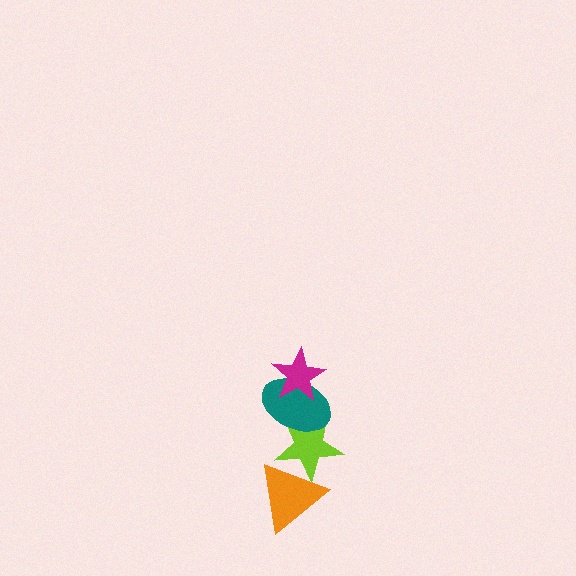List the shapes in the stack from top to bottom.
From top to bottom: the magenta star, the teal ellipse, the lime star, the orange triangle.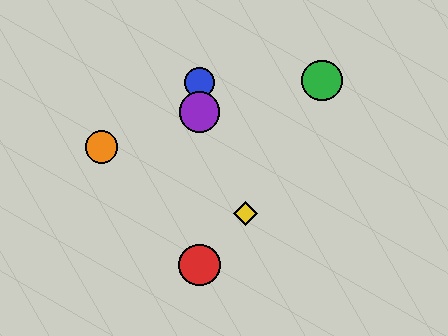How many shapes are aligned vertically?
3 shapes (the red circle, the blue circle, the purple circle) are aligned vertically.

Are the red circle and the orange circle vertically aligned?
No, the red circle is at x≈200 and the orange circle is at x≈102.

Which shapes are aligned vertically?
The red circle, the blue circle, the purple circle are aligned vertically.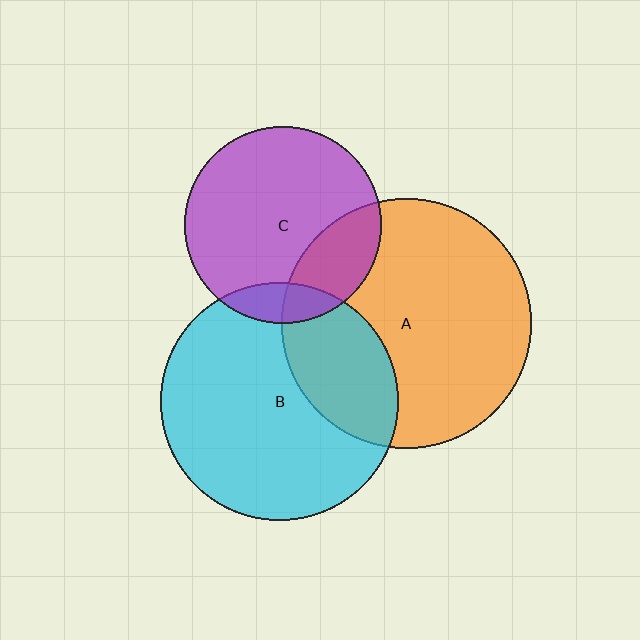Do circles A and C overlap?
Yes.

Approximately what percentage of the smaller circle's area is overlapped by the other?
Approximately 25%.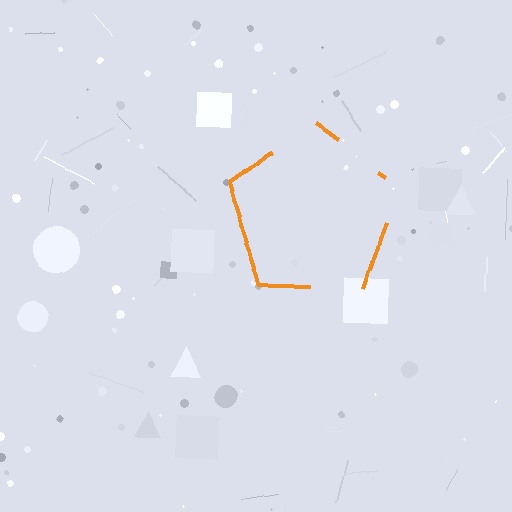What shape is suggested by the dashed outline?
The dashed outline suggests a pentagon.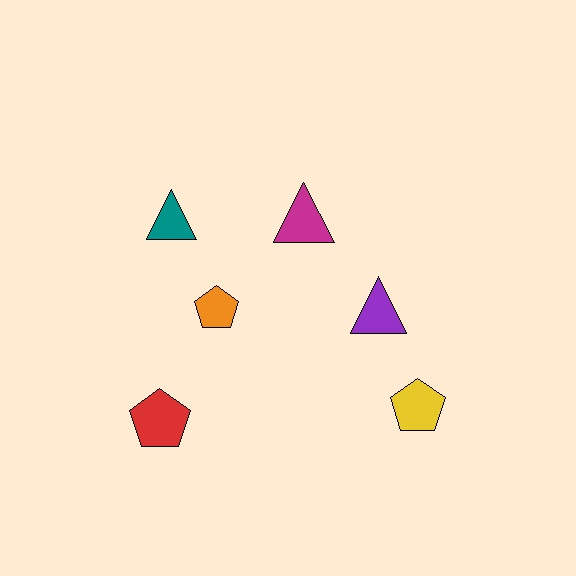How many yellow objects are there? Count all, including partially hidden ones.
There is 1 yellow object.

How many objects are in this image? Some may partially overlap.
There are 6 objects.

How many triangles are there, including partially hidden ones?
There are 3 triangles.